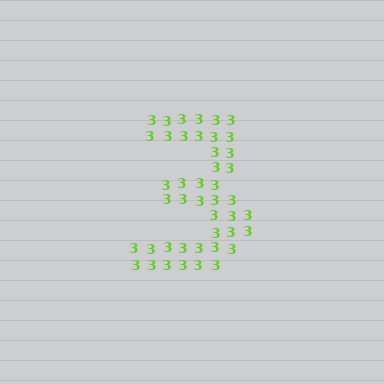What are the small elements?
The small elements are digit 3's.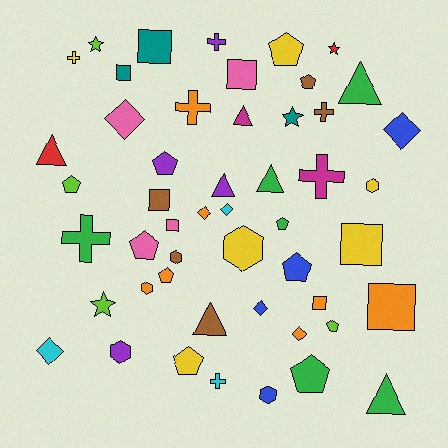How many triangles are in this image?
There are 7 triangles.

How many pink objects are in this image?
There are 4 pink objects.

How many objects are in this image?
There are 50 objects.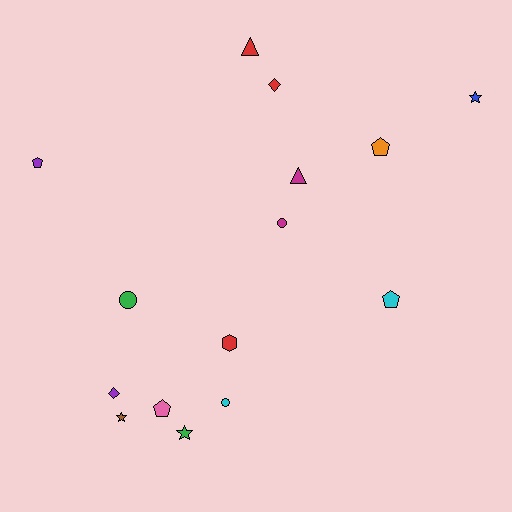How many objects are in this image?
There are 15 objects.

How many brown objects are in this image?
There is 1 brown object.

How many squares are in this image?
There are no squares.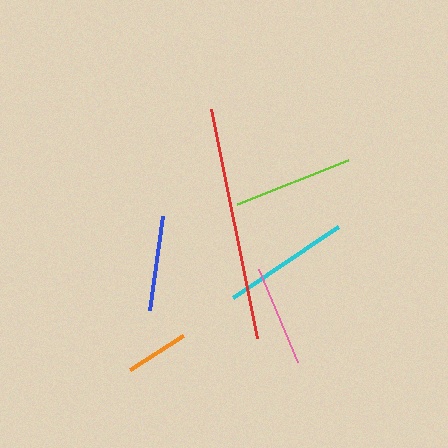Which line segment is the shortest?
The orange line is the shortest at approximately 63 pixels.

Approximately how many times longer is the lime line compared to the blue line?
The lime line is approximately 1.3 times the length of the blue line.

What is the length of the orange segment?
The orange segment is approximately 63 pixels long.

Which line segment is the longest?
The red line is the longest at approximately 234 pixels.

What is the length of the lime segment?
The lime segment is approximately 119 pixels long.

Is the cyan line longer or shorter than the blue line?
The cyan line is longer than the blue line.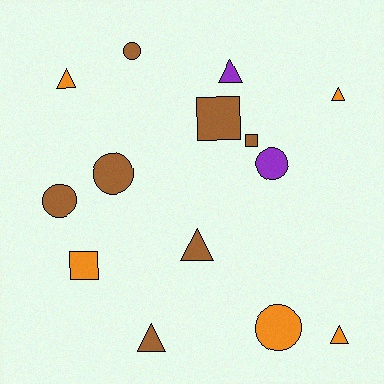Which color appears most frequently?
Brown, with 7 objects.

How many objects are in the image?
There are 14 objects.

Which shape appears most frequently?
Triangle, with 6 objects.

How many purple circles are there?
There is 1 purple circle.